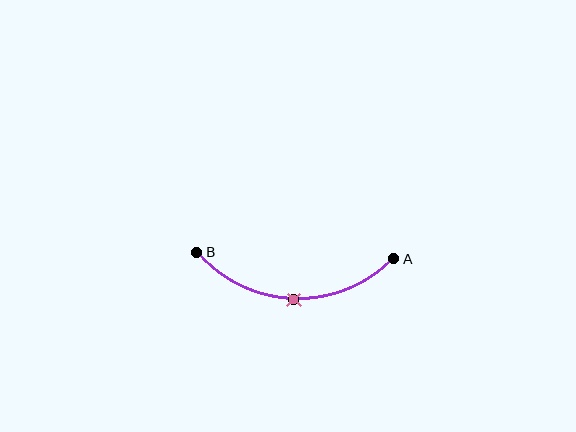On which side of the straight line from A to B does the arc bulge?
The arc bulges below the straight line connecting A and B.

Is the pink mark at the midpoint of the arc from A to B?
Yes. The pink mark lies on the arc at equal arc-length from both A and B — it is the arc midpoint.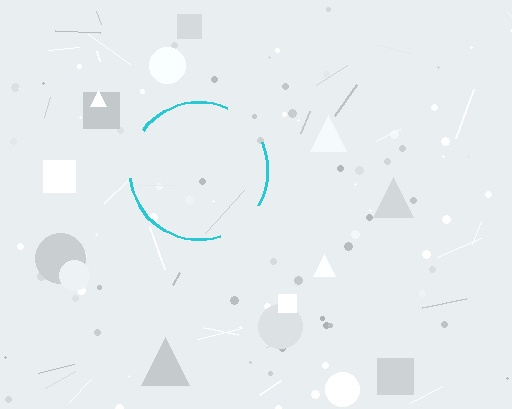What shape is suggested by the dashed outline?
The dashed outline suggests a circle.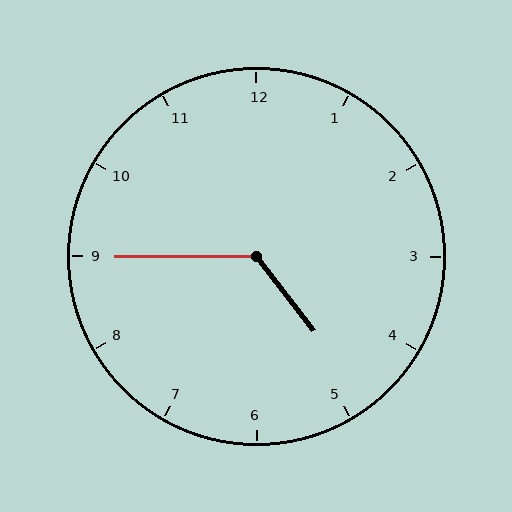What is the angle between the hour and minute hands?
Approximately 128 degrees.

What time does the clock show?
4:45.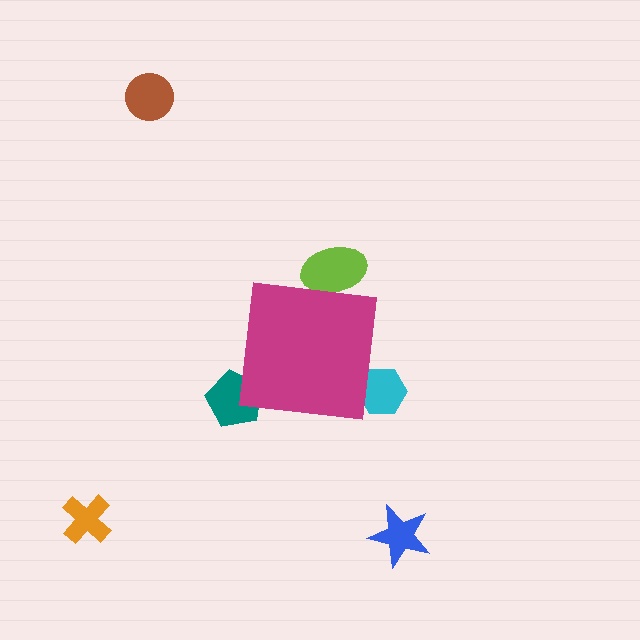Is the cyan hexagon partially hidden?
Yes, the cyan hexagon is partially hidden behind the magenta square.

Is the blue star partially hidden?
No, the blue star is fully visible.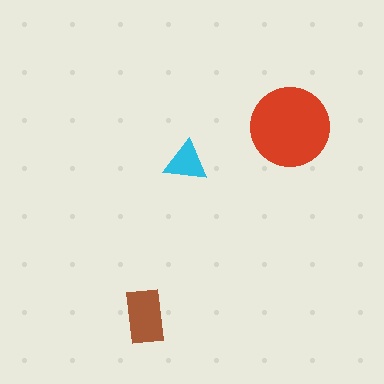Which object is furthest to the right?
The red circle is rightmost.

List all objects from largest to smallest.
The red circle, the brown rectangle, the cyan triangle.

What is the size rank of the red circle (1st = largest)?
1st.